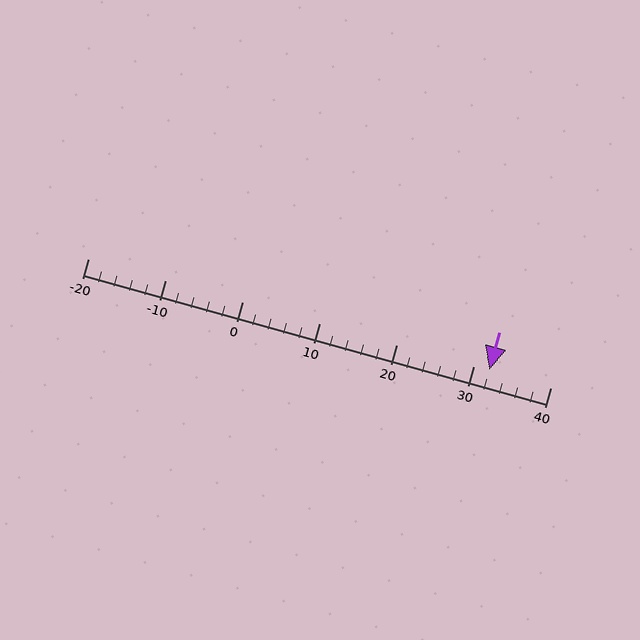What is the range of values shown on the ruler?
The ruler shows values from -20 to 40.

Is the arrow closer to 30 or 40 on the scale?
The arrow is closer to 30.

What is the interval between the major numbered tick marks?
The major tick marks are spaced 10 units apart.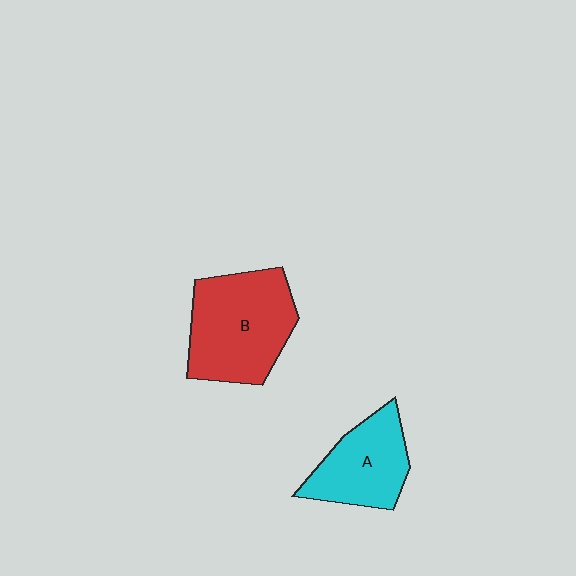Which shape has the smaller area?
Shape A (cyan).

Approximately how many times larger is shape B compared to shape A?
Approximately 1.4 times.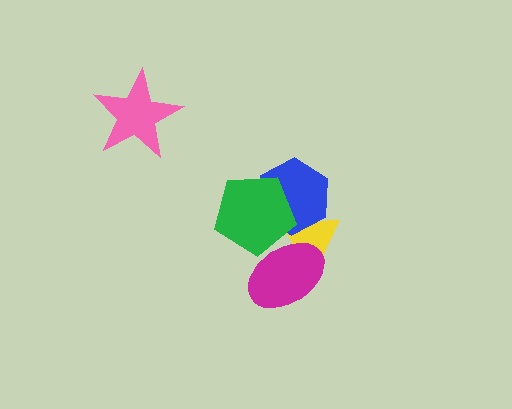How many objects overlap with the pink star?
0 objects overlap with the pink star.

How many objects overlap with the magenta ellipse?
2 objects overlap with the magenta ellipse.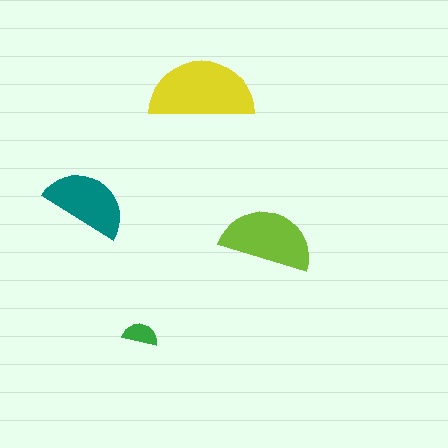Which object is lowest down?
The green semicircle is bottommost.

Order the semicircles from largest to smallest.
the yellow one, the lime one, the teal one, the green one.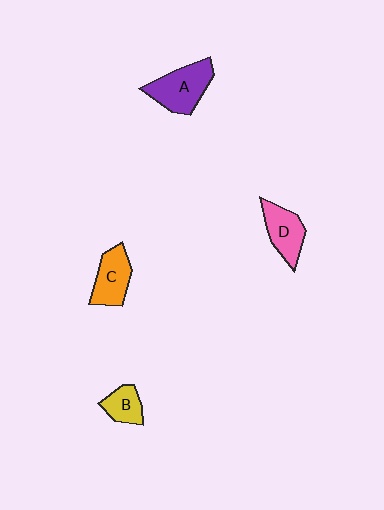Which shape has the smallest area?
Shape B (yellow).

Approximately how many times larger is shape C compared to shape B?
Approximately 1.4 times.